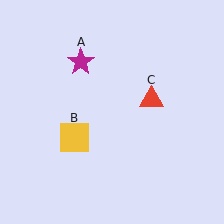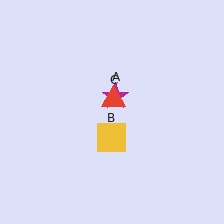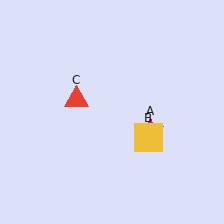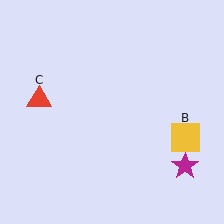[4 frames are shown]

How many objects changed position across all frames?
3 objects changed position: magenta star (object A), yellow square (object B), red triangle (object C).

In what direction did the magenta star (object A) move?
The magenta star (object A) moved down and to the right.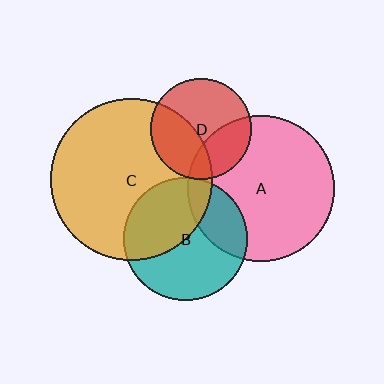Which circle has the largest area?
Circle C (orange).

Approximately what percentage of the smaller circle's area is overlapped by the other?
Approximately 25%.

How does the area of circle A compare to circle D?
Approximately 2.1 times.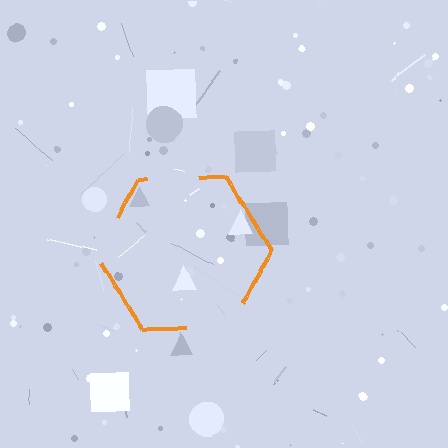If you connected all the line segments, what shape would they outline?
They would outline a hexagon.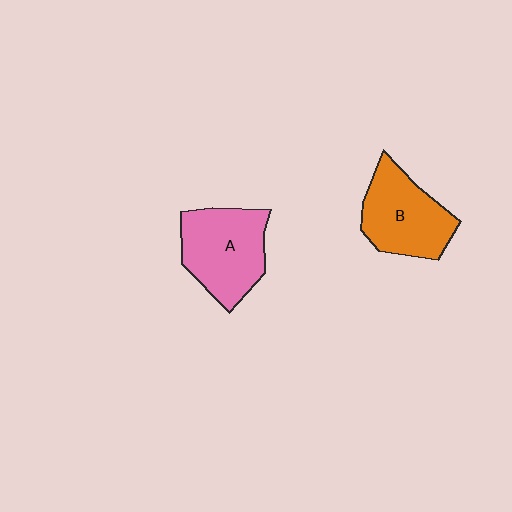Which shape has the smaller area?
Shape B (orange).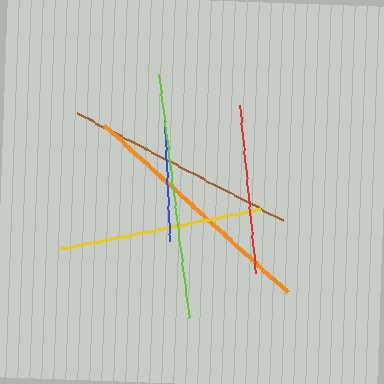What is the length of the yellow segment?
The yellow segment is approximately 205 pixels long.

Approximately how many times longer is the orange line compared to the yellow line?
The orange line is approximately 1.2 times the length of the yellow line.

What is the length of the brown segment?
The brown segment is approximately 232 pixels long.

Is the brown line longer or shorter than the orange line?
The orange line is longer than the brown line.